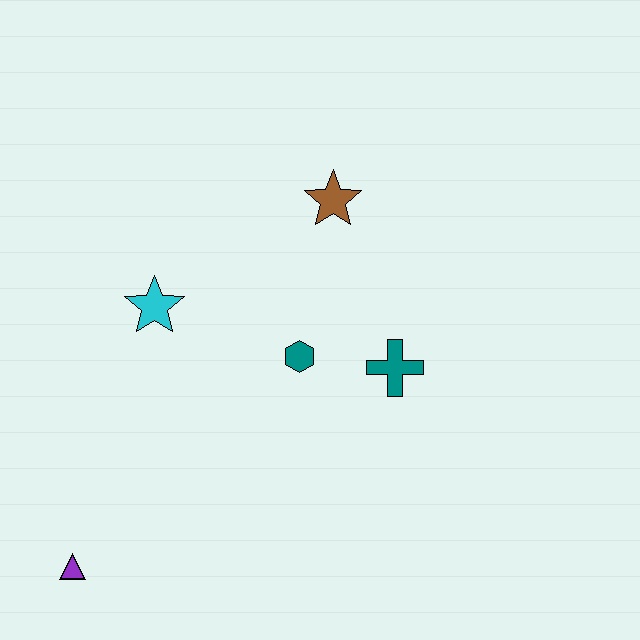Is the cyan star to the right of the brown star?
No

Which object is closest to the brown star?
The teal hexagon is closest to the brown star.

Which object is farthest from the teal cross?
The purple triangle is farthest from the teal cross.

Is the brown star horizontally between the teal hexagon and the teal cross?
Yes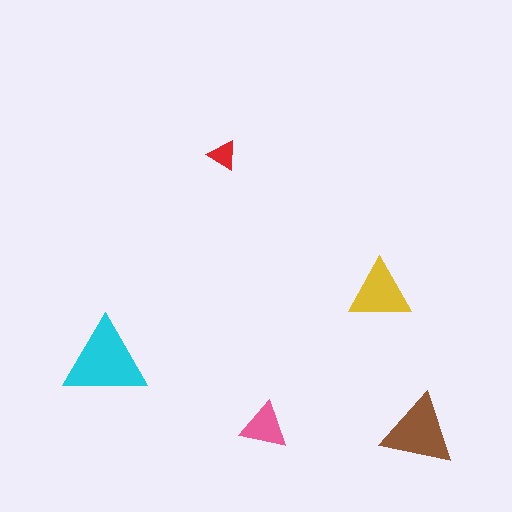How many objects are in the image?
There are 5 objects in the image.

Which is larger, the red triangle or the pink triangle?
The pink one.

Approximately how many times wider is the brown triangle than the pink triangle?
About 1.5 times wider.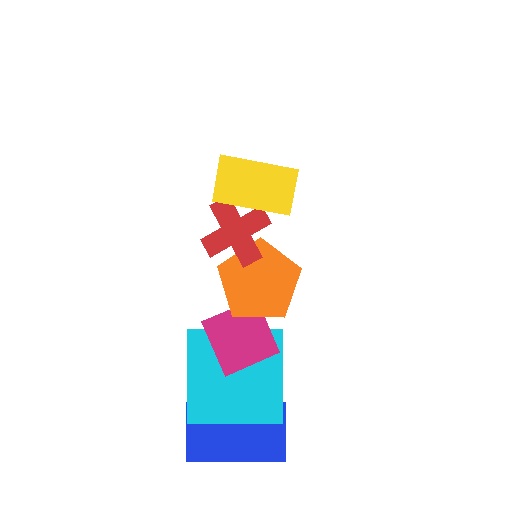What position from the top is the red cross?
The red cross is 2nd from the top.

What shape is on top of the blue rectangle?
The cyan square is on top of the blue rectangle.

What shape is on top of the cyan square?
The magenta diamond is on top of the cyan square.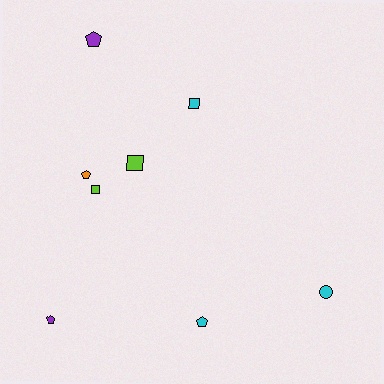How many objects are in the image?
There are 8 objects.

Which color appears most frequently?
Cyan, with 3 objects.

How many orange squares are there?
There are no orange squares.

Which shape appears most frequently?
Pentagon, with 4 objects.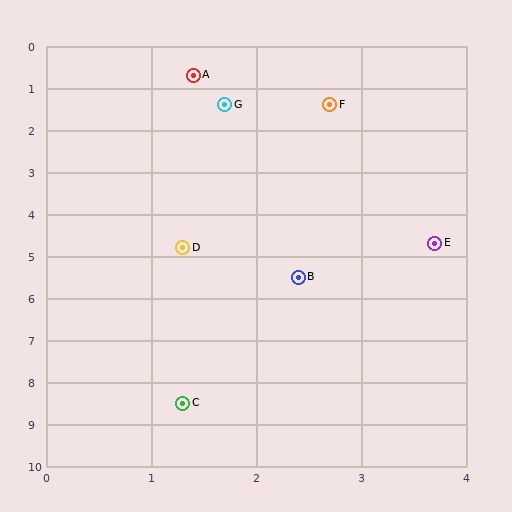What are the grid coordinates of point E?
Point E is at approximately (3.7, 4.7).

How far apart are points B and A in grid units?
Points B and A are about 4.9 grid units apart.